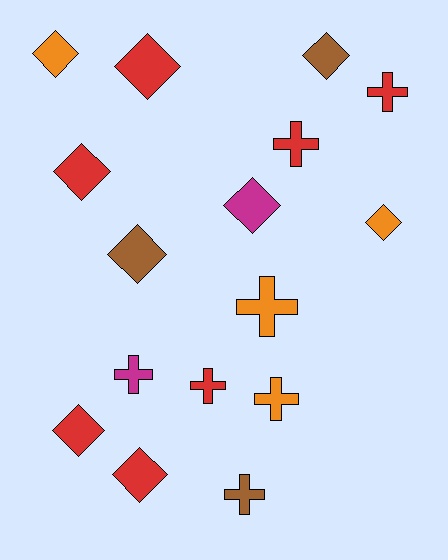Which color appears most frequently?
Red, with 7 objects.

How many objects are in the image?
There are 16 objects.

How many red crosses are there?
There are 3 red crosses.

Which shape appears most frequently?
Diamond, with 9 objects.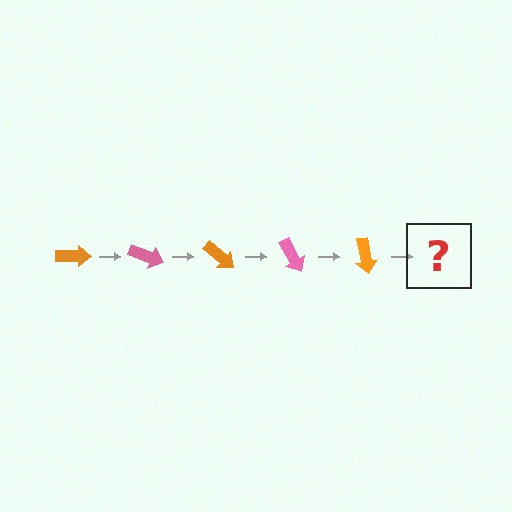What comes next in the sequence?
The next element should be a pink arrow, rotated 100 degrees from the start.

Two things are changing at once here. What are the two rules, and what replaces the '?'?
The two rules are that it rotates 20 degrees each step and the color cycles through orange and pink. The '?' should be a pink arrow, rotated 100 degrees from the start.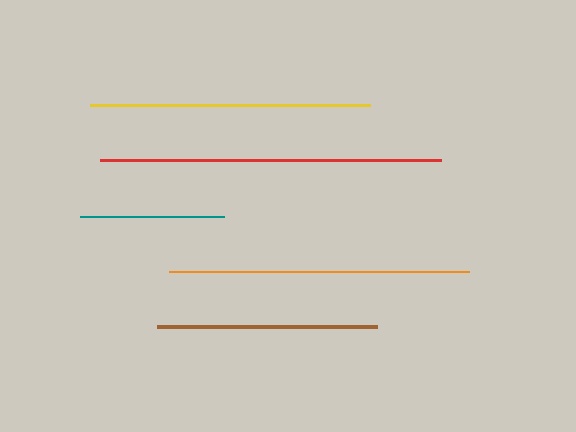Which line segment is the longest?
The red line is the longest at approximately 342 pixels.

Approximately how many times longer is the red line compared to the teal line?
The red line is approximately 2.4 times the length of the teal line.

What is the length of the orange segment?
The orange segment is approximately 300 pixels long.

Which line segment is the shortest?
The teal line is the shortest at approximately 144 pixels.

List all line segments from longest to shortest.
From longest to shortest: red, orange, yellow, brown, teal.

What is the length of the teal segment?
The teal segment is approximately 144 pixels long.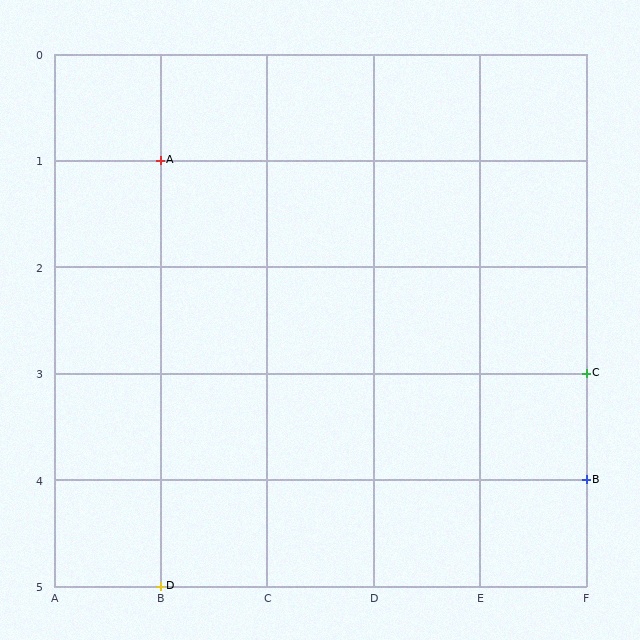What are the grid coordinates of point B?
Point B is at grid coordinates (F, 4).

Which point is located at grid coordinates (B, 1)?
Point A is at (B, 1).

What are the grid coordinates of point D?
Point D is at grid coordinates (B, 5).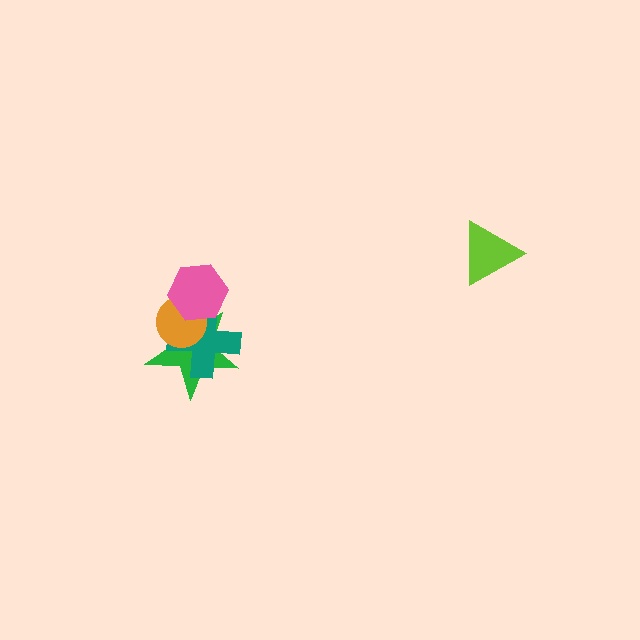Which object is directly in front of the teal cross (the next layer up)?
The orange circle is directly in front of the teal cross.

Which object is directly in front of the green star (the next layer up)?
The teal cross is directly in front of the green star.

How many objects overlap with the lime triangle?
0 objects overlap with the lime triangle.